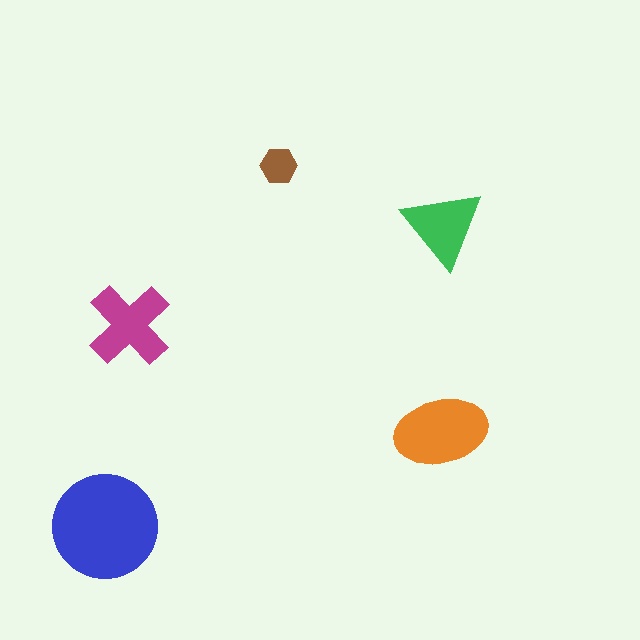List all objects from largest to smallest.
The blue circle, the orange ellipse, the magenta cross, the green triangle, the brown hexagon.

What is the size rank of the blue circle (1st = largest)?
1st.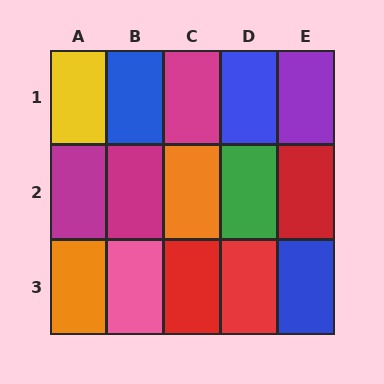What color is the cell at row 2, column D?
Green.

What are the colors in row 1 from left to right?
Yellow, blue, magenta, blue, purple.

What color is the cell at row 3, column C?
Red.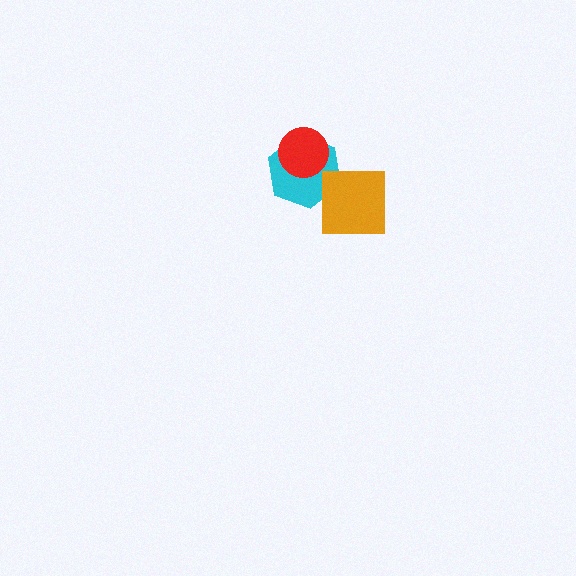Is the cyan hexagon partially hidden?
Yes, it is partially covered by another shape.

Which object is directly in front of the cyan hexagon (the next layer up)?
The red circle is directly in front of the cyan hexagon.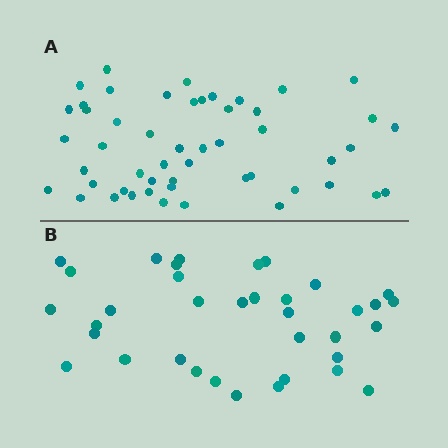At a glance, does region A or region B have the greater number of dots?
Region A (the top region) has more dots.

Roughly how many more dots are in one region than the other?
Region A has approximately 15 more dots than region B.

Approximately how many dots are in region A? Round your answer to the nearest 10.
About 50 dots. (The exact count is 51, which rounds to 50.)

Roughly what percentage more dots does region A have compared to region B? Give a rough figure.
About 40% more.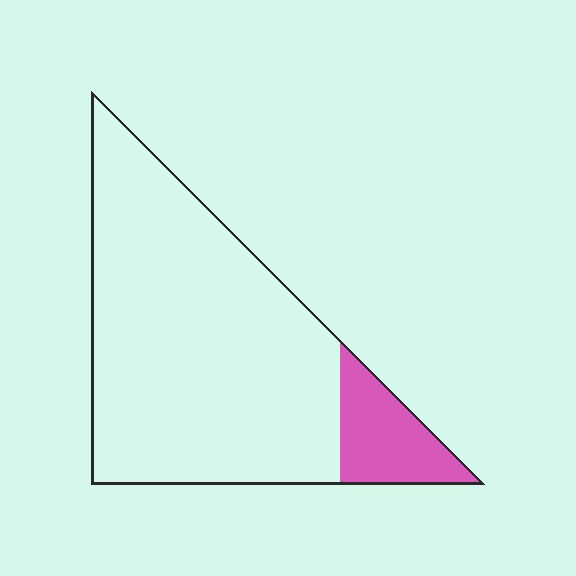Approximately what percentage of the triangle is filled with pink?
Approximately 15%.